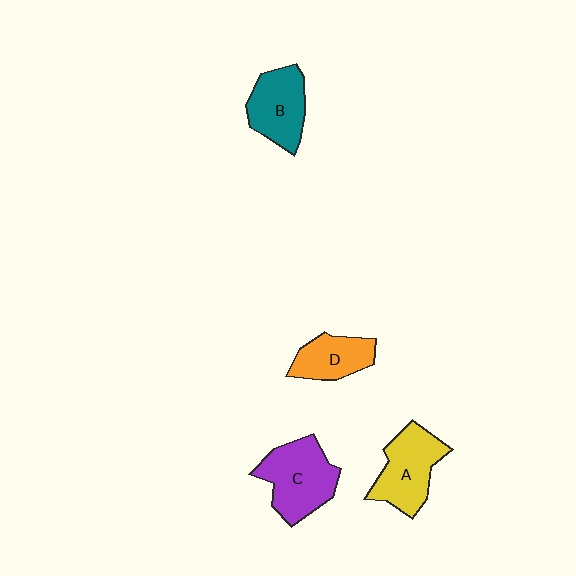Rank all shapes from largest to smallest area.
From largest to smallest: C (purple), A (yellow), B (teal), D (orange).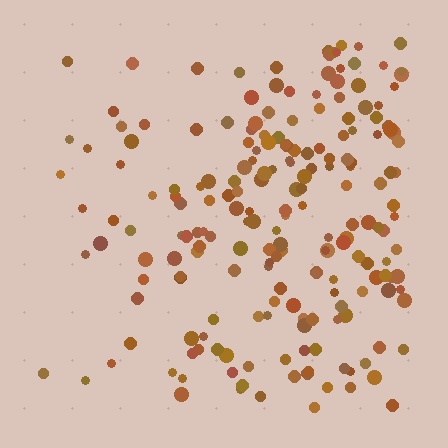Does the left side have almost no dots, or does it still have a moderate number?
Still a moderate number, just noticeably fewer than the right.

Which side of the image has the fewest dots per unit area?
The left.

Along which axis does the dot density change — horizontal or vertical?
Horizontal.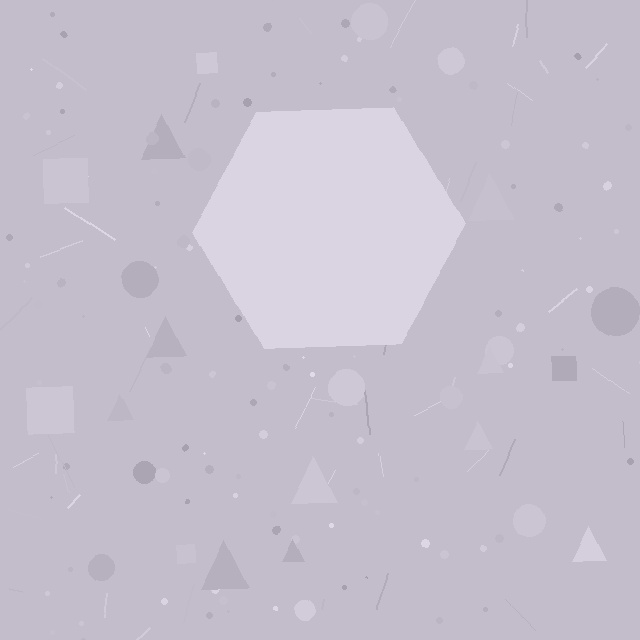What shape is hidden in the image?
A hexagon is hidden in the image.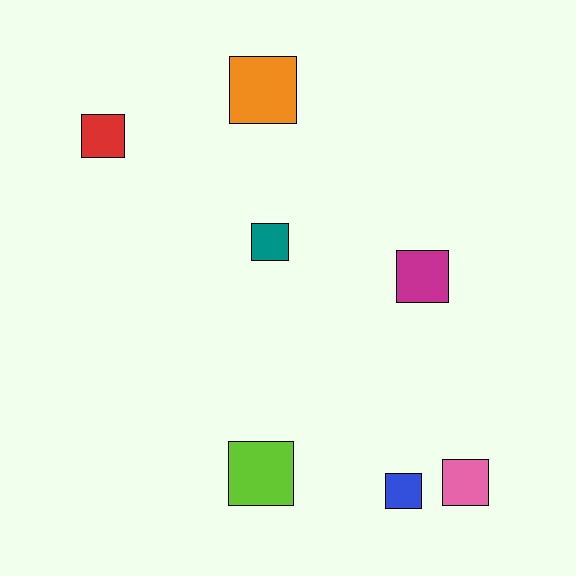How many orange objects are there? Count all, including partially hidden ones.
There is 1 orange object.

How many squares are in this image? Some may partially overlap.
There are 7 squares.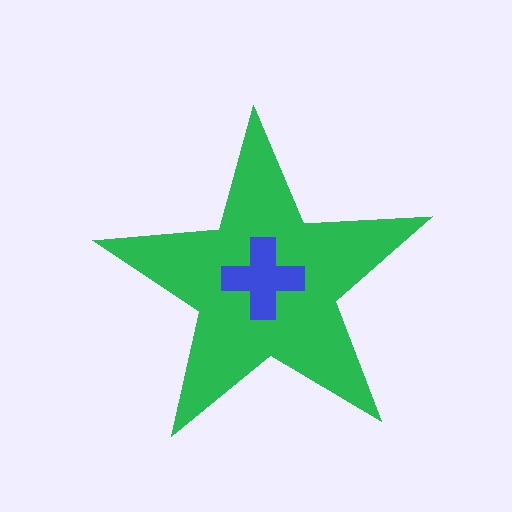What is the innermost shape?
The blue cross.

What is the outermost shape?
The green star.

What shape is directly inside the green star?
The blue cross.